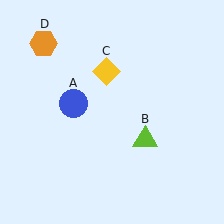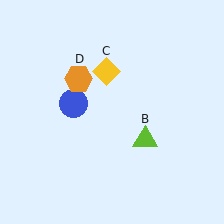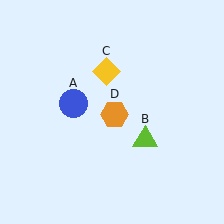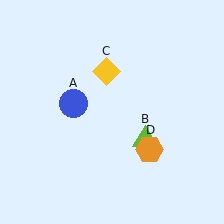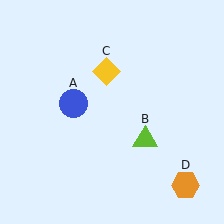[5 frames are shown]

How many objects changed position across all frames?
1 object changed position: orange hexagon (object D).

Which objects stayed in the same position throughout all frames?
Blue circle (object A) and lime triangle (object B) and yellow diamond (object C) remained stationary.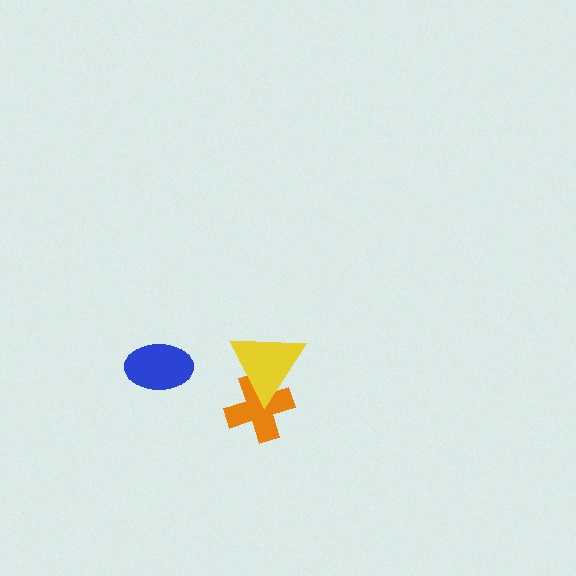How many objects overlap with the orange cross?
1 object overlaps with the orange cross.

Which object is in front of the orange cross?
The yellow triangle is in front of the orange cross.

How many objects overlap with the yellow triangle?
1 object overlaps with the yellow triangle.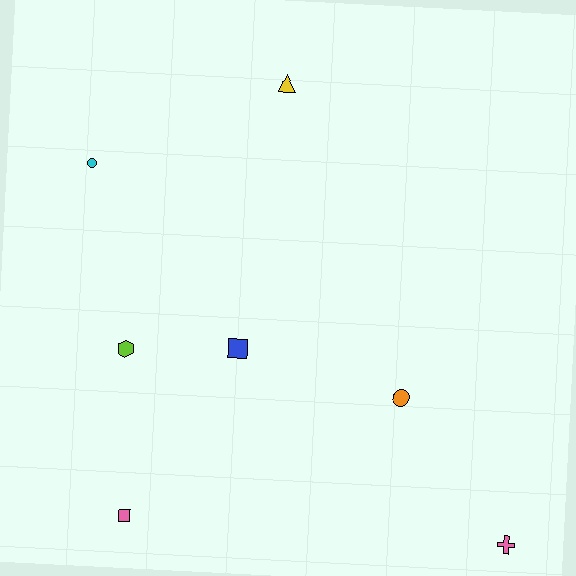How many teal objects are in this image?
There are no teal objects.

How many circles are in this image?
There are 2 circles.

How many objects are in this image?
There are 7 objects.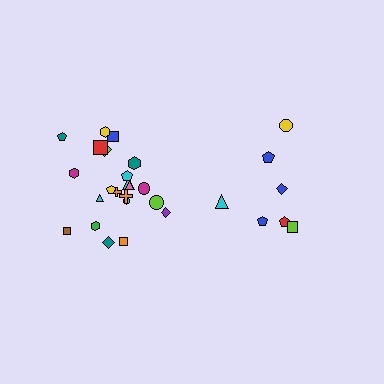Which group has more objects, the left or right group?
The left group.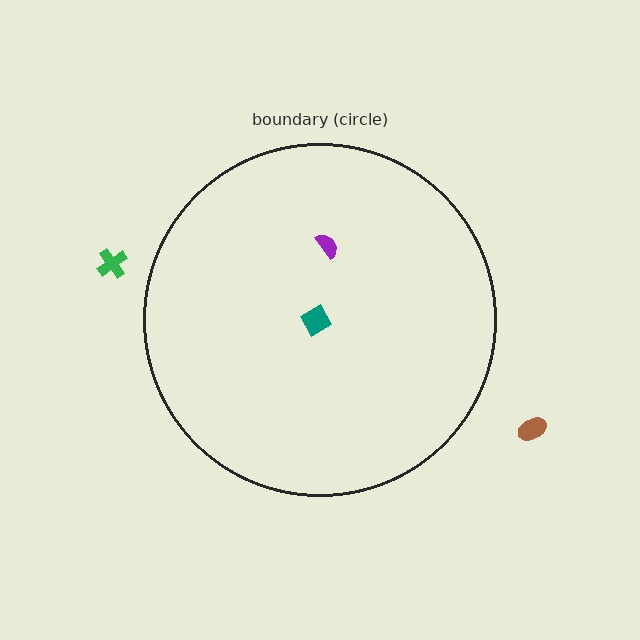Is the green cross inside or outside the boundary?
Outside.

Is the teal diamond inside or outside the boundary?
Inside.